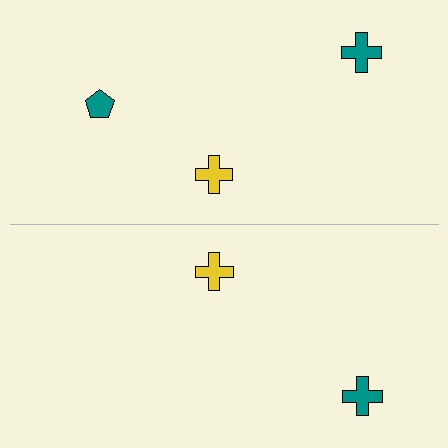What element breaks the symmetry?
A teal pentagon is missing from the bottom side.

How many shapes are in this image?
There are 5 shapes in this image.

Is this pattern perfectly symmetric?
No, the pattern is not perfectly symmetric. A teal pentagon is missing from the bottom side.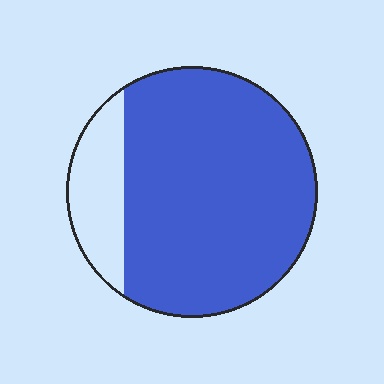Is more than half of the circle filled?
Yes.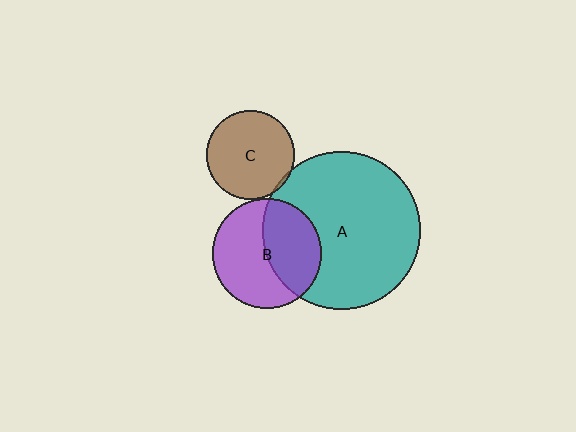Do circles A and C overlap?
Yes.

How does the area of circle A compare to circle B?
Approximately 2.1 times.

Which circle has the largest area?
Circle A (teal).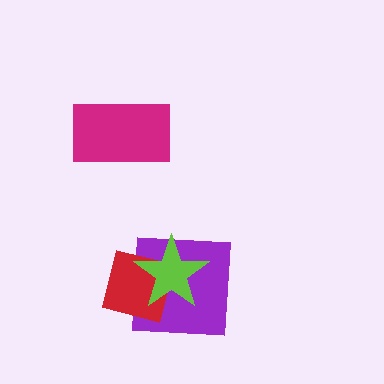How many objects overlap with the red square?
2 objects overlap with the red square.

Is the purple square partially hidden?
Yes, it is partially covered by another shape.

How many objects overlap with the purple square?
2 objects overlap with the purple square.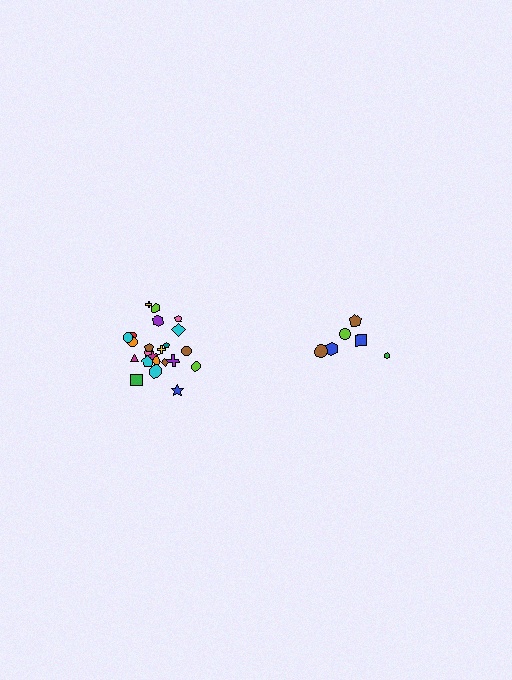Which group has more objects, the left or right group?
The left group.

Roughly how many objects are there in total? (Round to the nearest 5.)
Roughly 30 objects in total.